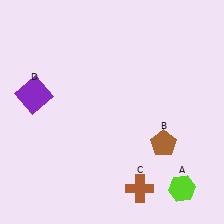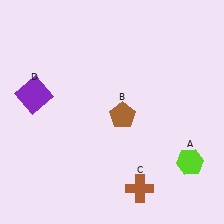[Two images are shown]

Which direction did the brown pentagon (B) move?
The brown pentagon (B) moved left.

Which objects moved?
The objects that moved are: the lime hexagon (A), the brown pentagon (B).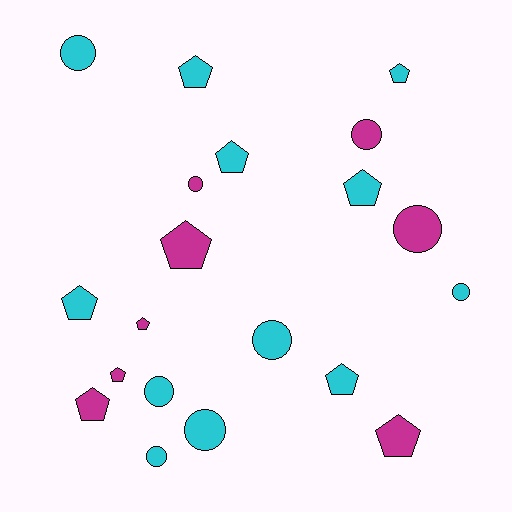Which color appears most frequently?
Cyan, with 12 objects.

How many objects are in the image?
There are 20 objects.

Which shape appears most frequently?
Pentagon, with 11 objects.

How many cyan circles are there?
There are 6 cyan circles.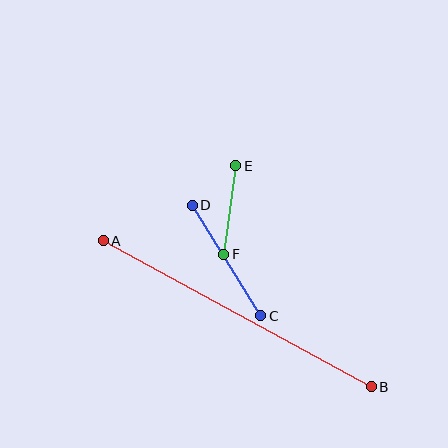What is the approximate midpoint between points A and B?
The midpoint is at approximately (237, 314) pixels.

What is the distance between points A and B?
The distance is approximately 305 pixels.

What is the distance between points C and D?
The distance is approximately 130 pixels.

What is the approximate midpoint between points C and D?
The midpoint is at approximately (226, 261) pixels.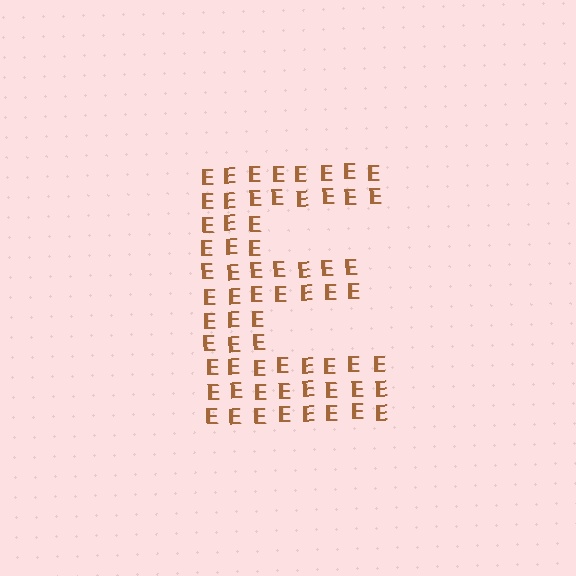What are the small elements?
The small elements are letter E's.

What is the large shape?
The large shape is the letter E.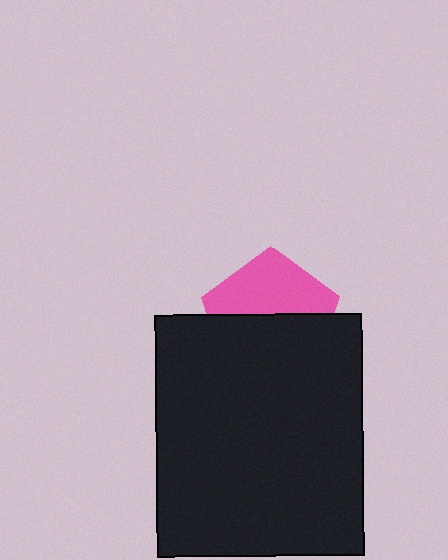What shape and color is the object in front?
The object in front is a black rectangle.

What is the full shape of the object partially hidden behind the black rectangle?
The partially hidden object is a pink pentagon.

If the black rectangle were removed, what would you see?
You would see the complete pink pentagon.